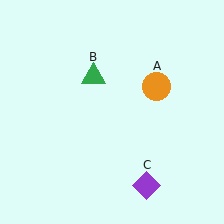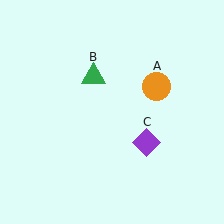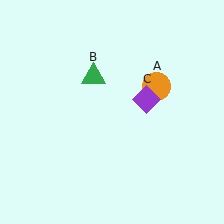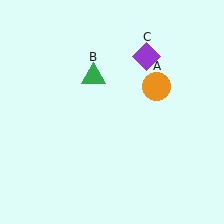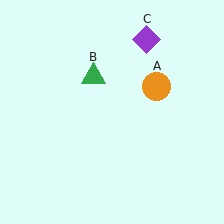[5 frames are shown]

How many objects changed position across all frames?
1 object changed position: purple diamond (object C).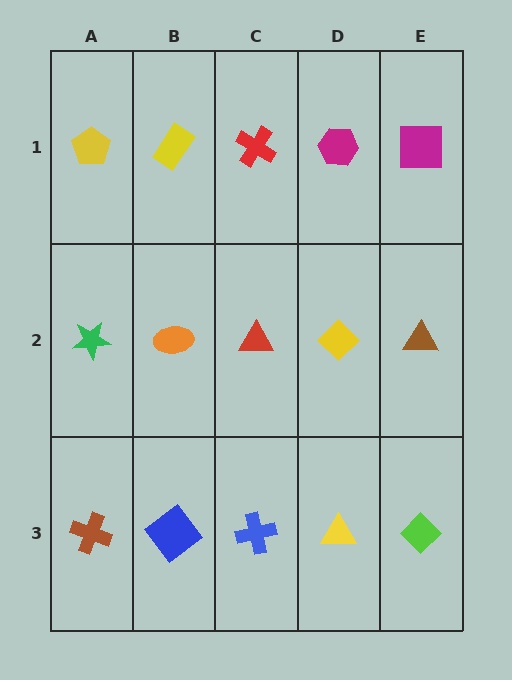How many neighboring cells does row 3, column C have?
3.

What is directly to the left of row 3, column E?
A yellow triangle.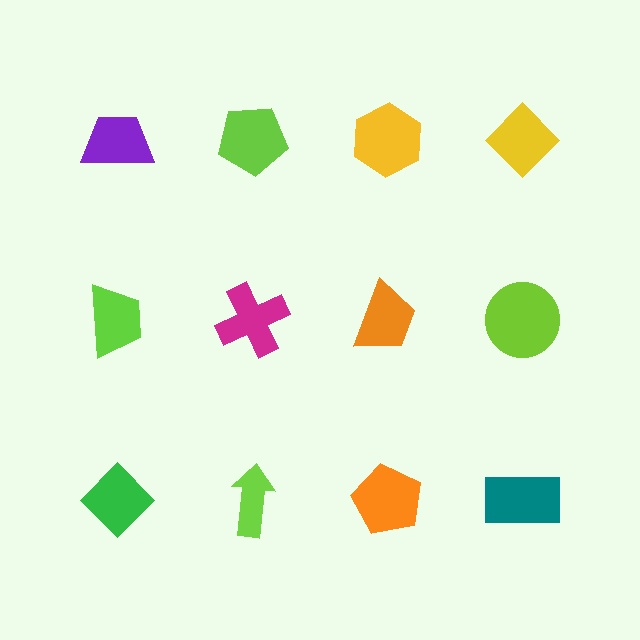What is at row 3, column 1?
A green diamond.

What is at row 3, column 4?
A teal rectangle.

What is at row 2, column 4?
A lime circle.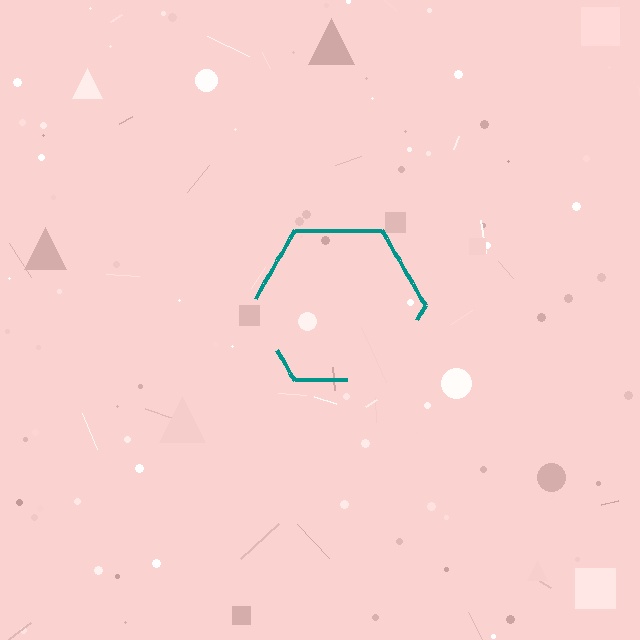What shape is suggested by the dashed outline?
The dashed outline suggests a hexagon.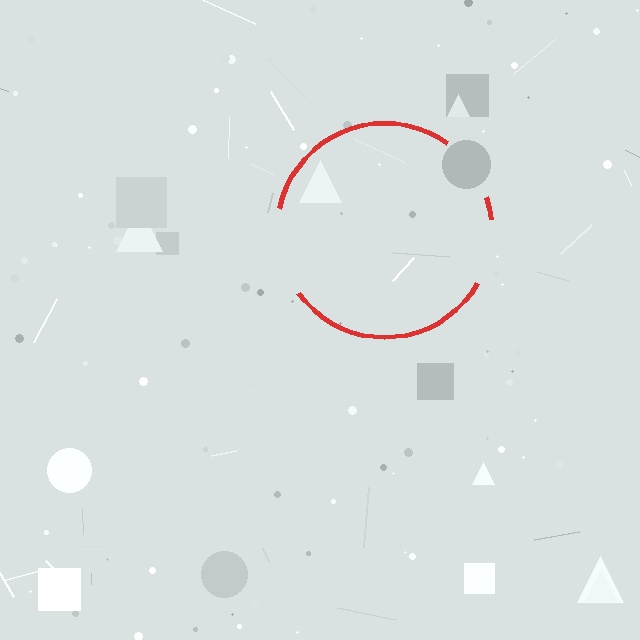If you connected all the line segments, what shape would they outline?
They would outline a circle.